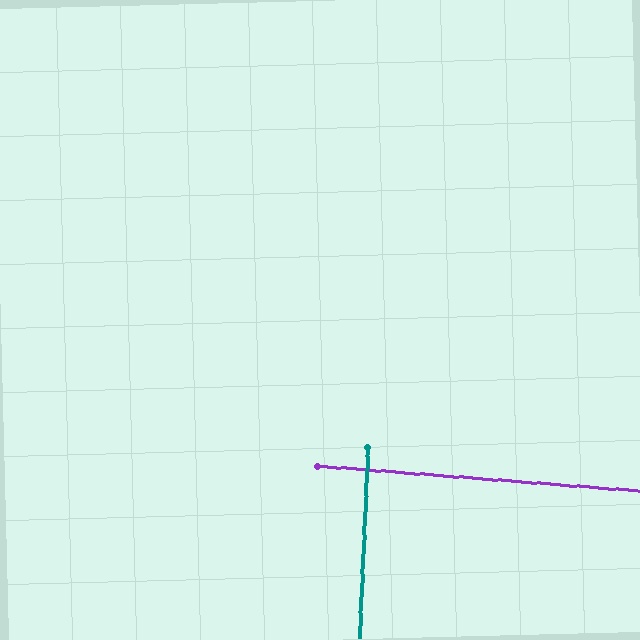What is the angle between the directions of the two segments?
Approximately 88 degrees.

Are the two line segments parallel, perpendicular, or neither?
Perpendicular — they meet at approximately 88°.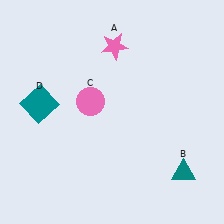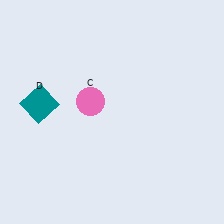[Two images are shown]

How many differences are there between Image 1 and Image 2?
There are 2 differences between the two images.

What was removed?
The teal triangle (B), the pink star (A) were removed in Image 2.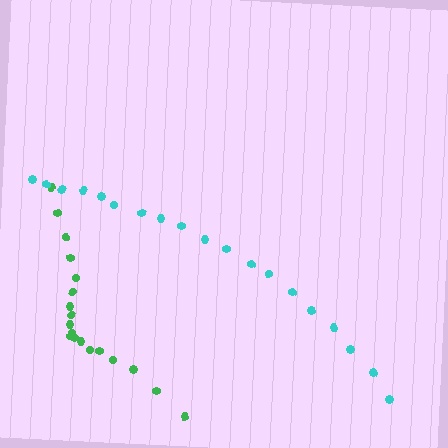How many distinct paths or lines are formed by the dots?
There are 2 distinct paths.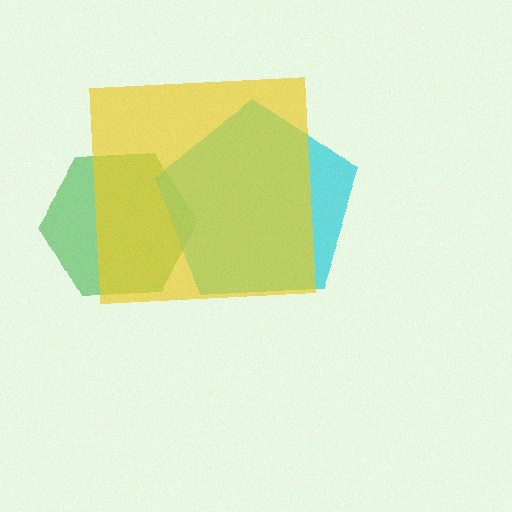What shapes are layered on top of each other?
The layered shapes are: a green hexagon, a cyan pentagon, a yellow square.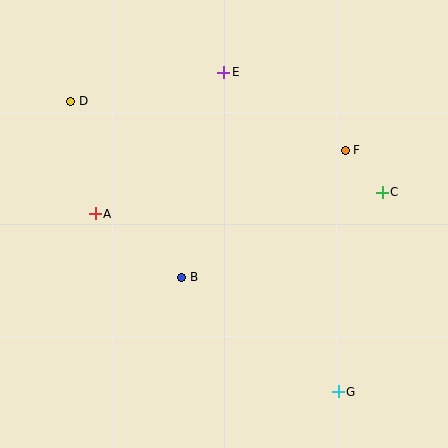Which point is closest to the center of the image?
Point B at (182, 277) is closest to the center.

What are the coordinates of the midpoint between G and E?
The midpoint between G and E is at (281, 232).